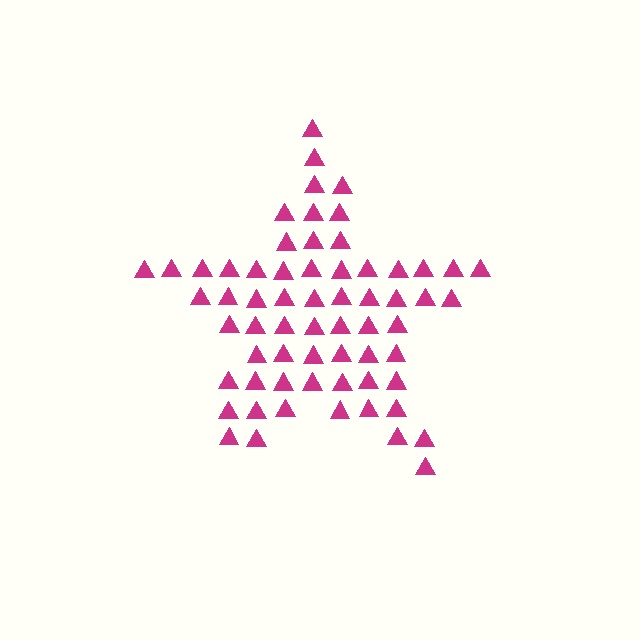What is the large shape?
The large shape is a star.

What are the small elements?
The small elements are triangles.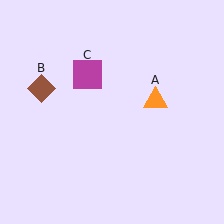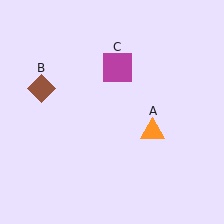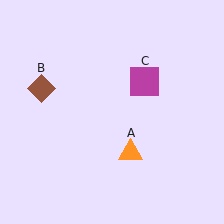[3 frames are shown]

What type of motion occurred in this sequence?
The orange triangle (object A), magenta square (object C) rotated clockwise around the center of the scene.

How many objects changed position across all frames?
2 objects changed position: orange triangle (object A), magenta square (object C).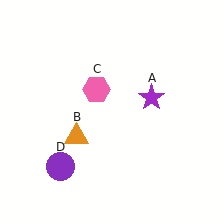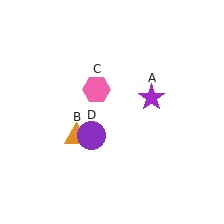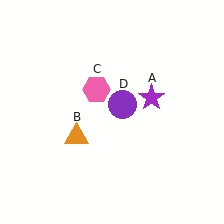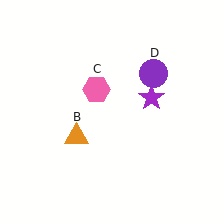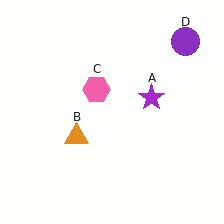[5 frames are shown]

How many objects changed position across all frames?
1 object changed position: purple circle (object D).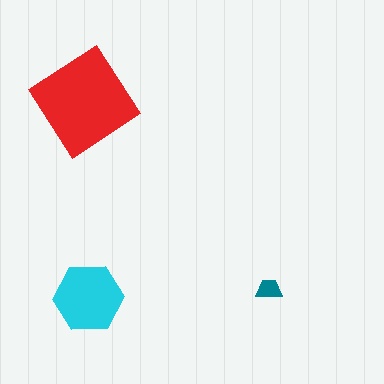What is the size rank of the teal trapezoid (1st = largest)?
3rd.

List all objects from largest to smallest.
The red diamond, the cyan hexagon, the teal trapezoid.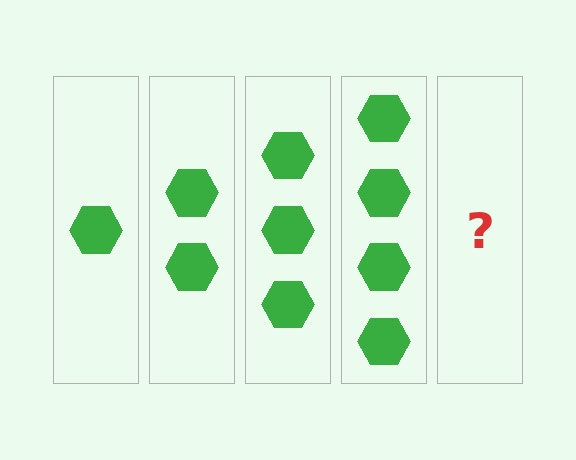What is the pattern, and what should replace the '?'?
The pattern is that each step adds one more hexagon. The '?' should be 5 hexagons.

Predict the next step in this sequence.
The next step is 5 hexagons.